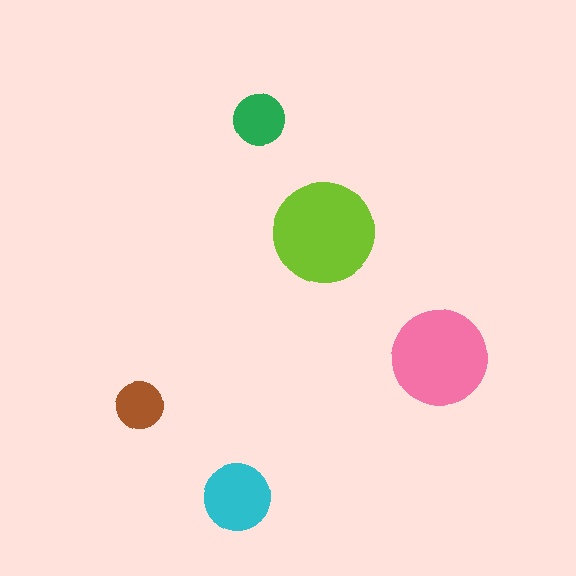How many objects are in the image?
There are 5 objects in the image.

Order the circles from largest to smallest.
the lime one, the pink one, the cyan one, the green one, the brown one.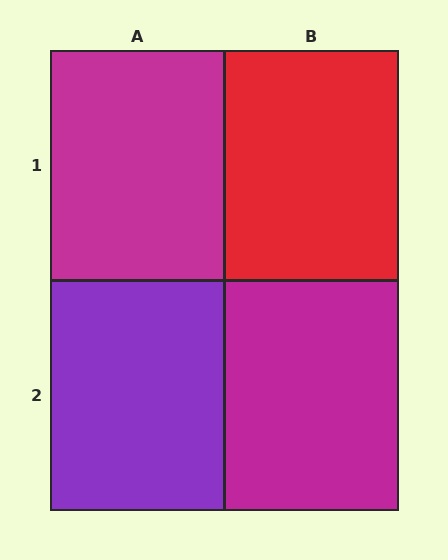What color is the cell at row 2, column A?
Purple.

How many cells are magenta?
2 cells are magenta.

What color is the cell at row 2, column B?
Magenta.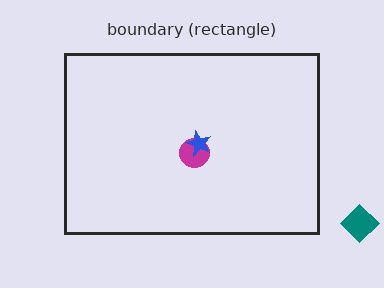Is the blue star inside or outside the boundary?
Inside.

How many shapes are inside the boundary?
2 inside, 1 outside.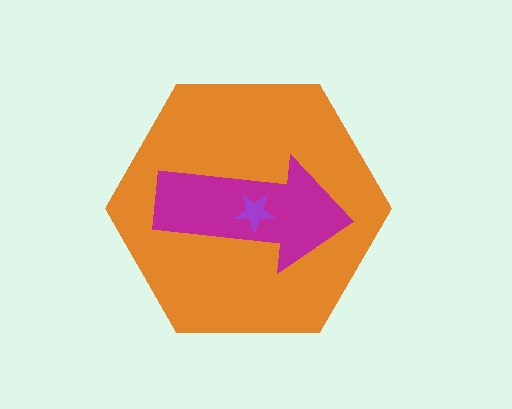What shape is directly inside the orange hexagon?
The magenta arrow.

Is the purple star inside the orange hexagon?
Yes.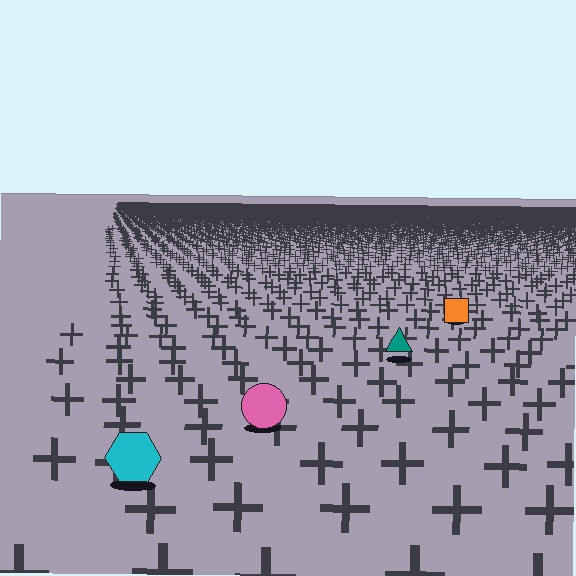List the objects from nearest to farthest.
From nearest to farthest: the cyan hexagon, the pink circle, the teal triangle, the orange square.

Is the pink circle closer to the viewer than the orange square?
Yes. The pink circle is closer — you can tell from the texture gradient: the ground texture is coarser near it.